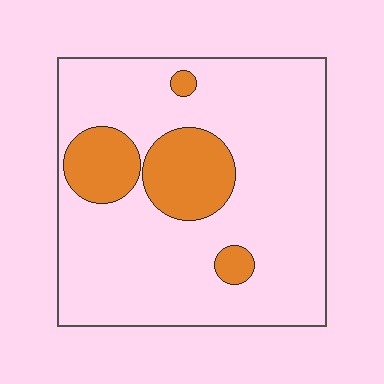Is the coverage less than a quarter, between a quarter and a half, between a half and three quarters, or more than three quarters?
Less than a quarter.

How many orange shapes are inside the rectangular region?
4.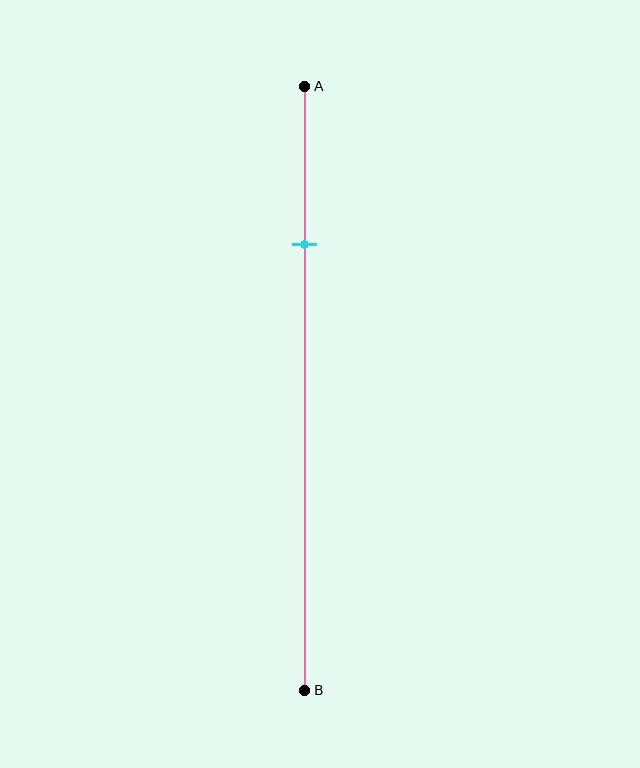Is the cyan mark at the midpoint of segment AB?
No, the mark is at about 25% from A, not at the 50% midpoint.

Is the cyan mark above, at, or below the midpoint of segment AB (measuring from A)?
The cyan mark is above the midpoint of segment AB.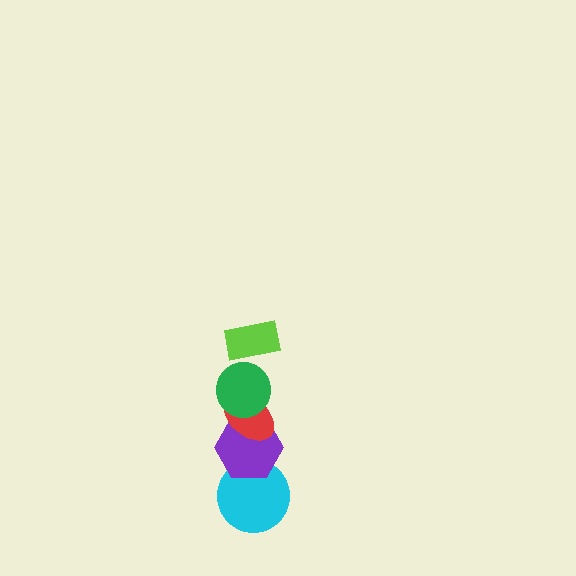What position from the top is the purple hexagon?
The purple hexagon is 4th from the top.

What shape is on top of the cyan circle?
The purple hexagon is on top of the cyan circle.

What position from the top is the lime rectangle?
The lime rectangle is 1st from the top.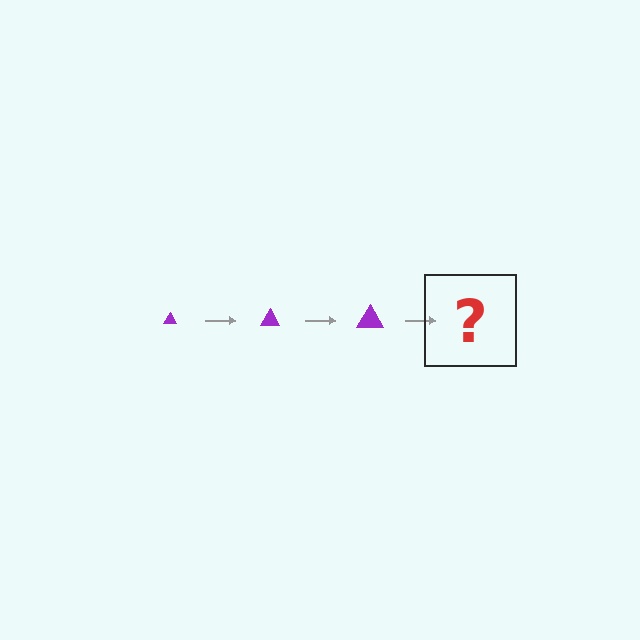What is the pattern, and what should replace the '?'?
The pattern is that the triangle gets progressively larger each step. The '?' should be a purple triangle, larger than the previous one.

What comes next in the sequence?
The next element should be a purple triangle, larger than the previous one.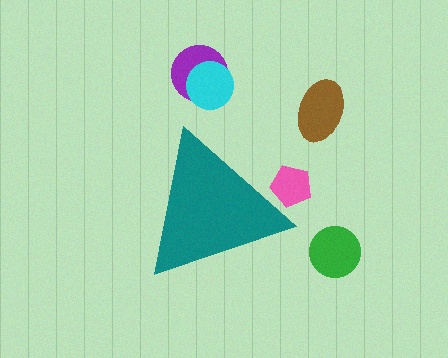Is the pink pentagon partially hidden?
Yes, the pink pentagon is partially hidden behind the teal triangle.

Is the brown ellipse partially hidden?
No, the brown ellipse is fully visible.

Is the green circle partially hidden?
No, the green circle is fully visible.